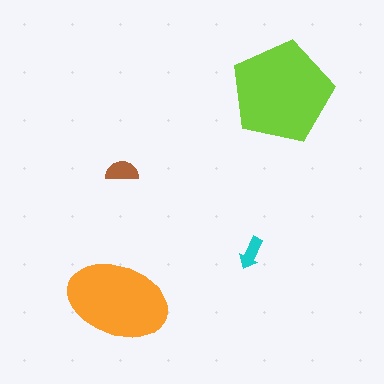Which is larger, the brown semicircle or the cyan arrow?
The brown semicircle.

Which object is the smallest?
The cyan arrow.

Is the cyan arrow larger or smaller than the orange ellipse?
Smaller.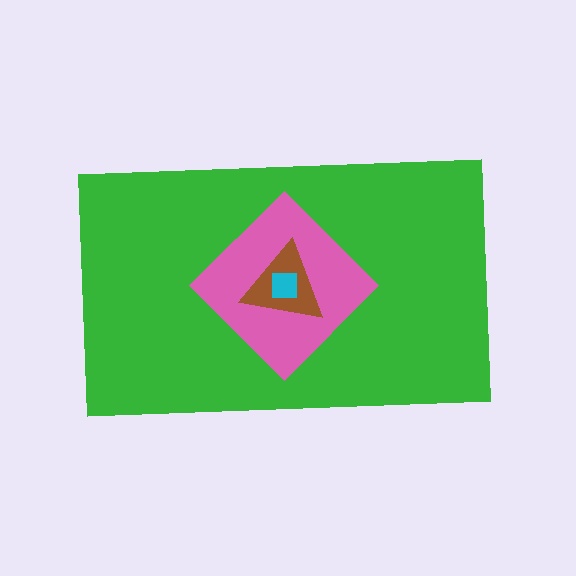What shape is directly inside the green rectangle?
The pink diamond.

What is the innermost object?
The cyan square.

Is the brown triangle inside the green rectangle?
Yes.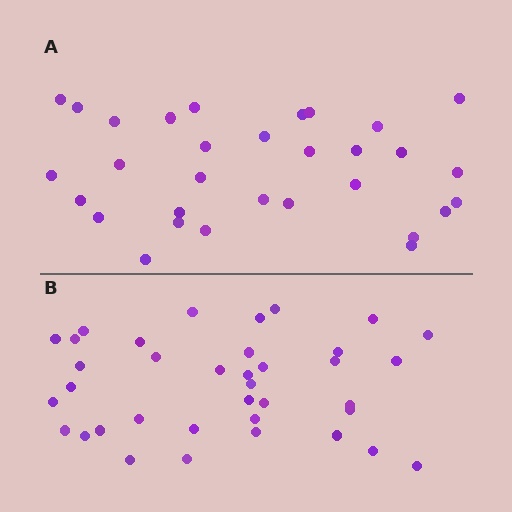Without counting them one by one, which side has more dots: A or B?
Region B (the bottom region) has more dots.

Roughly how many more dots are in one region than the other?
Region B has about 6 more dots than region A.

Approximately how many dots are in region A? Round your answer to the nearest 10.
About 30 dots. (The exact count is 31, which rounds to 30.)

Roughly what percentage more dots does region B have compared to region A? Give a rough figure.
About 20% more.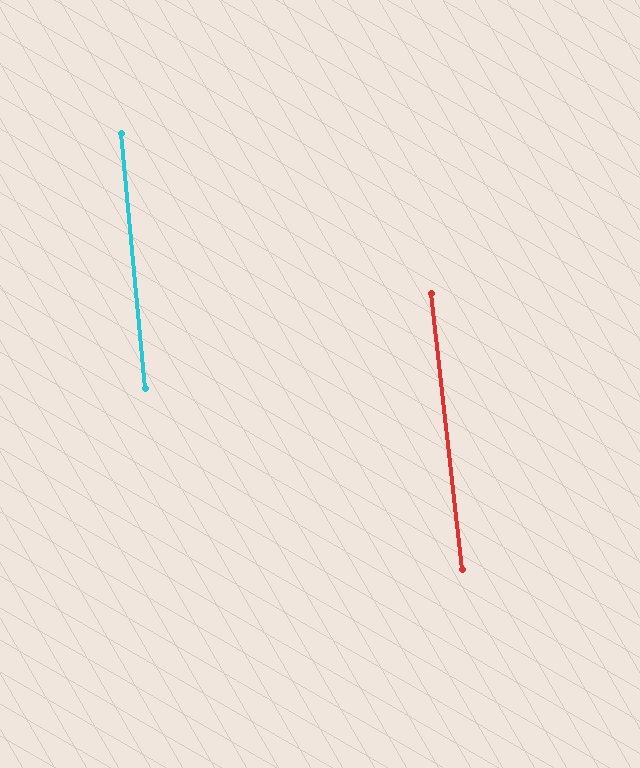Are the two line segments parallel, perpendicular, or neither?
Parallel — their directions differ by only 1.1°.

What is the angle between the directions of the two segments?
Approximately 1 degree.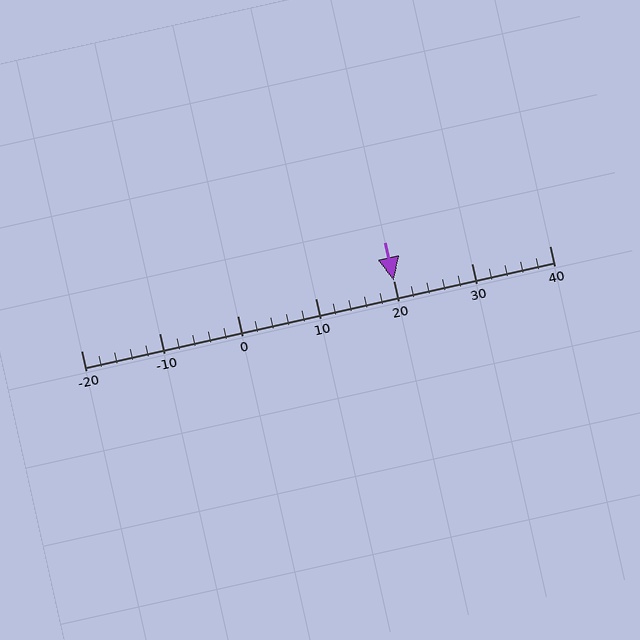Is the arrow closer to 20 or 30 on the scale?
The arrow is closer to 20.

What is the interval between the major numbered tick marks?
The major tick marks are spaced 10 units apart.